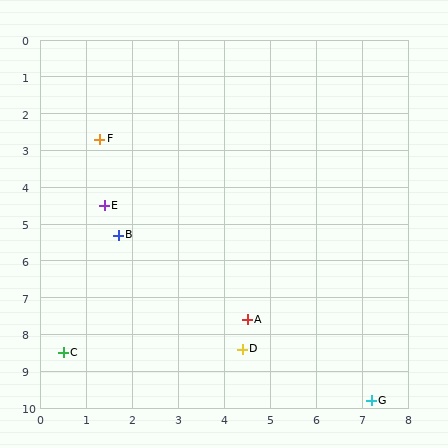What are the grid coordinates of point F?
Point F is at approximately (1.3, 2.7).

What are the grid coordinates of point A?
Point A is at approximately (4.5, 7.6).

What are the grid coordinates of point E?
Point E is at approximately (1.4, 4.5).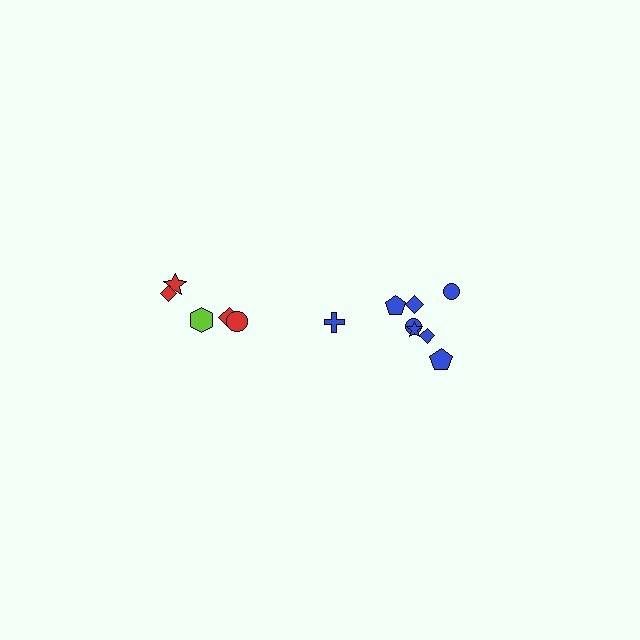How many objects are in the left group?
There are 5 objects.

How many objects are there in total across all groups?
There are 13 objects.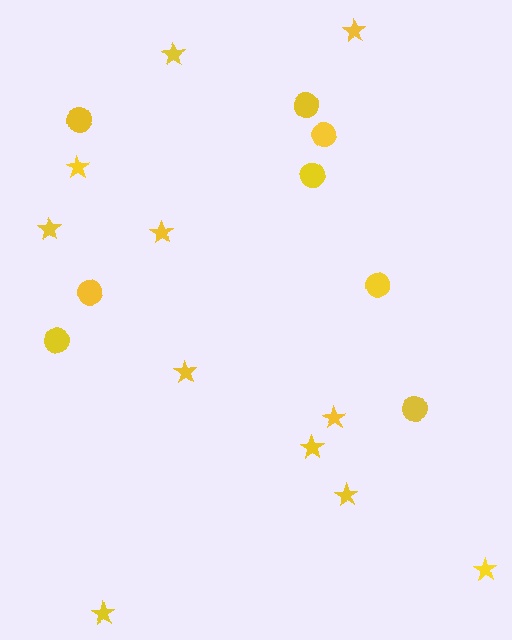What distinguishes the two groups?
There are 2 groups: one group of stars (11) and one group of circles (8).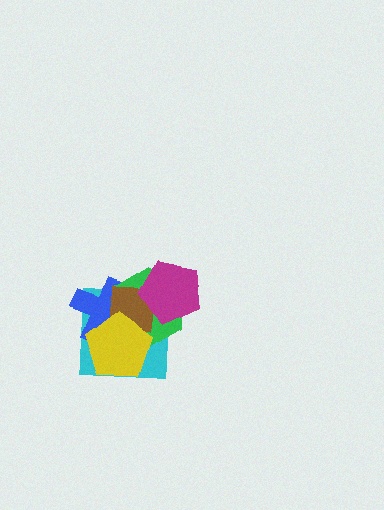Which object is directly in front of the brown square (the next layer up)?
The yellow pentagon is directly in front of the brown square.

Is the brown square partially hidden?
Yes, it is partially covered by another shape.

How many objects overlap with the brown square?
5 objects overlap with the brown square.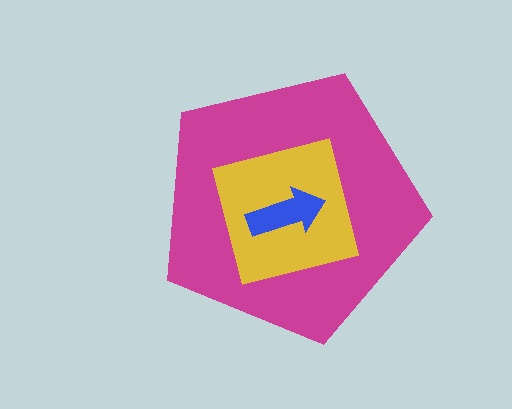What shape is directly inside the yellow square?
The blue arrow.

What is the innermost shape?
The blue arrow.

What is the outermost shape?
The magenta pentagon.